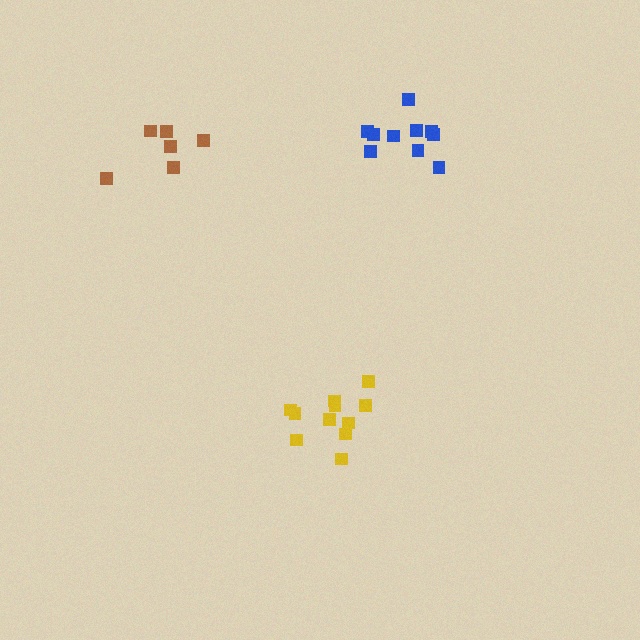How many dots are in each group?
Group 1: 6 dots, Group 2: 11 dots, Group 3: 10 dots (27 total).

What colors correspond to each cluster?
The clusters are colored: brown, yellow, blue.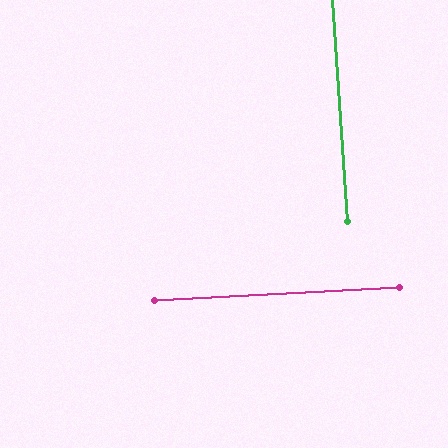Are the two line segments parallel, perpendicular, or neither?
Perpendicular — they meet at approximately 89°.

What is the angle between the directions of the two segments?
Approximately 89 degrees.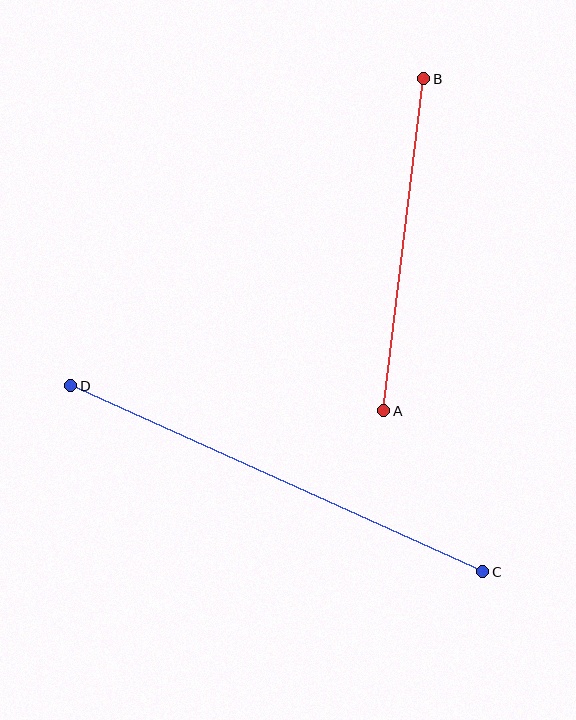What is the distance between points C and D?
The distance is approximately 452 pixels.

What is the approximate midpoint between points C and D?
The midpoint is at approximately (277, 479) pixels.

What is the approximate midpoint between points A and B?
The midpoint is at approximately (404, 245) pixels.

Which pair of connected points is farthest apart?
Points C and D are farthest apart.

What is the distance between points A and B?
The distance is approximately 335 pixels.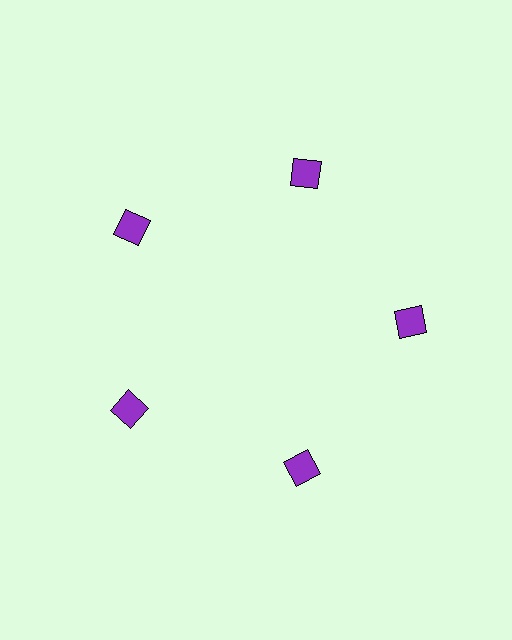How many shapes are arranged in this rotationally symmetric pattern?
There are 5 shapes, arranged in 5 groups of 1.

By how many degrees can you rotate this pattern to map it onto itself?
The pattern maps onto itself every 72 degrees of rotation.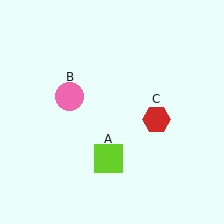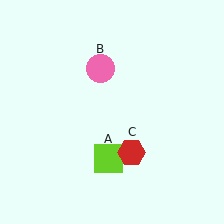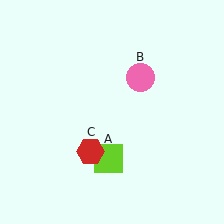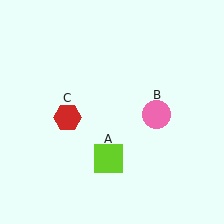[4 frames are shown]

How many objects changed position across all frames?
2 objects changed position: pink circle (object B), red hexagon (object C).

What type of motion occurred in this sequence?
The pink circle (object B), red hexagon (object C) rotated clockwise around the center of the scene.